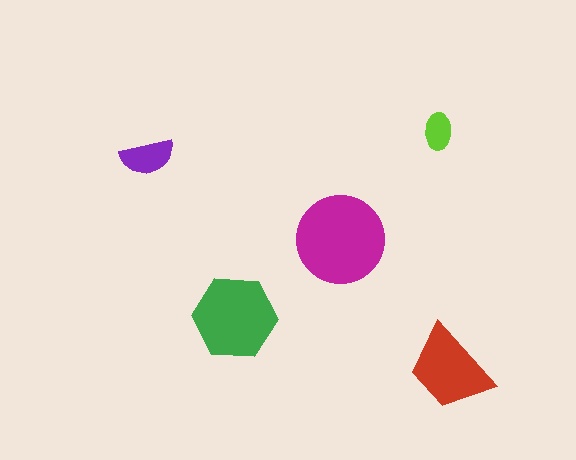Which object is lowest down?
The red trapezoid is bottommost.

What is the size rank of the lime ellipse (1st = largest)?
5th.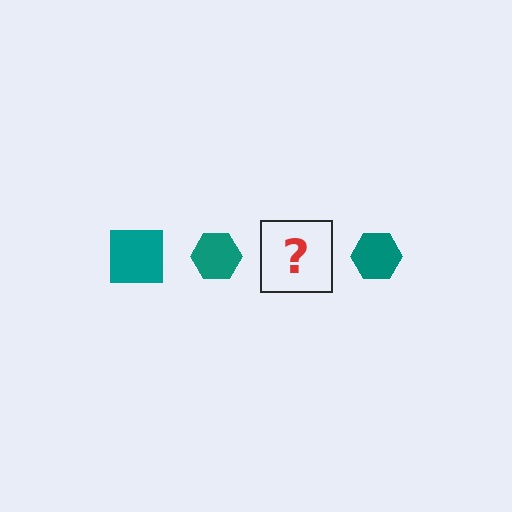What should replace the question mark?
The question mark should be replaced with a teal square.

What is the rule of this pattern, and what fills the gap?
The rule is that the pattern cycles through square, hexagon shapes in teal. The gap should be filled with a teal square.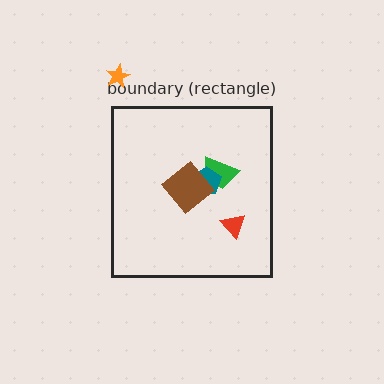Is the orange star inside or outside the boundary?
Outside.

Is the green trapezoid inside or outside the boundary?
Inside.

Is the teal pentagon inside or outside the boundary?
Inside.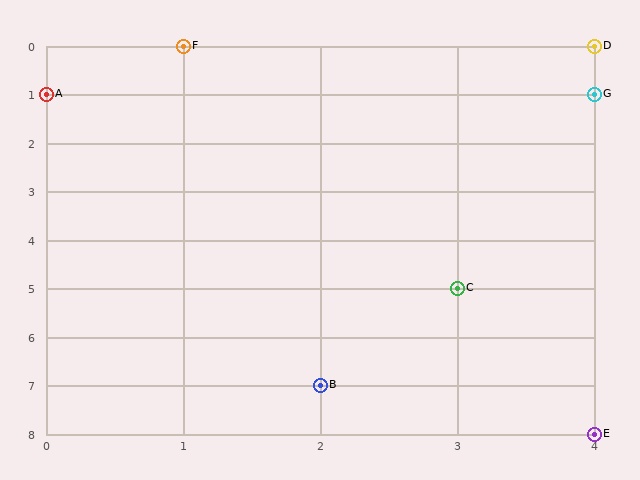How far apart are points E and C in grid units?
Points E and C are 1 column and 3 rows apart (about 3.2 grid units diagonally).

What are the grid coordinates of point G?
Point G is at grid coordinates (4, 1).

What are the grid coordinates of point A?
Point A is at grid coordinates (0, 1).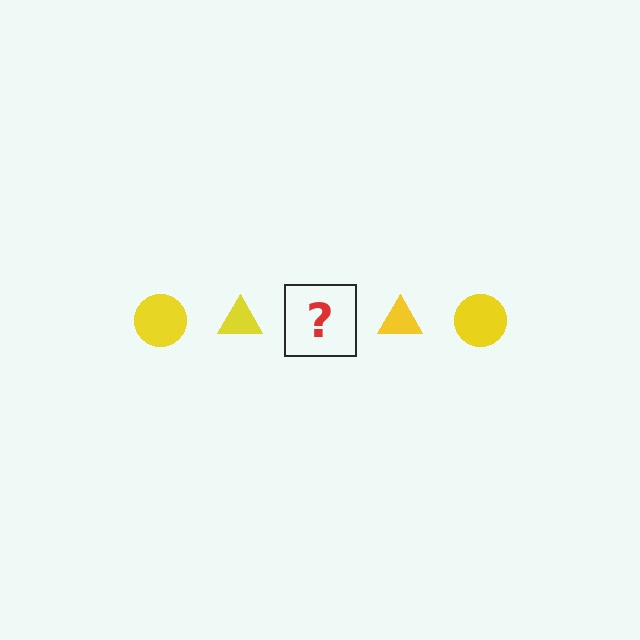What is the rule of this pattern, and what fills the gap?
The rule is that the pattern cycles through circle, triangle shapes in yellow. The gap should be filled with a yellow circle.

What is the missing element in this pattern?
The missing element is a yellow circle.